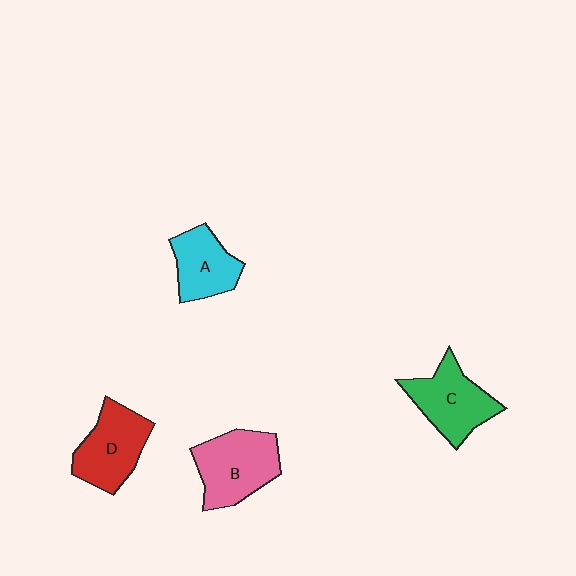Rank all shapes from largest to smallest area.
From largest to smallest: B (pink), C (green), D (red), A (cyan).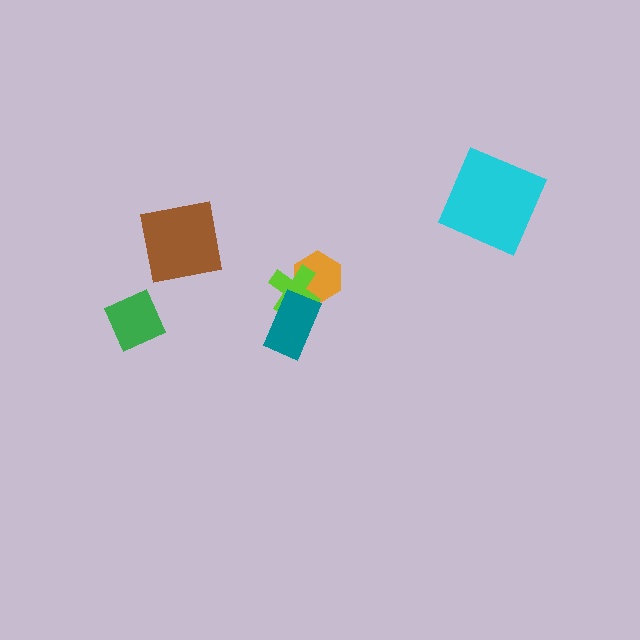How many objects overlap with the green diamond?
0 objects overlap with the green diamond.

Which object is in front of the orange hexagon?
The lime cross is in front of the orange hexagon.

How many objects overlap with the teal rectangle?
1 object overlaps with the teal rectangle.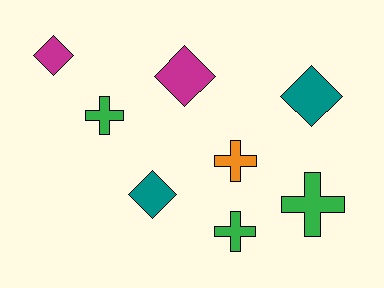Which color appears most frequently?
Green, with 3 objects.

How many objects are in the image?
There are 8 objects.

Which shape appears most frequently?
Diamond, with 4 objects.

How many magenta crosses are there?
There are no magenta crosses.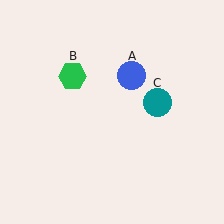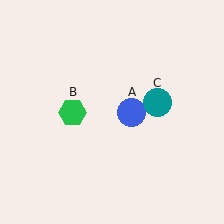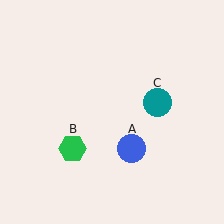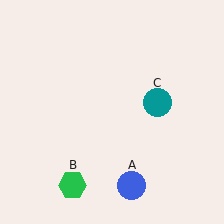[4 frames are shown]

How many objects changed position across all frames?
2 objects changed position: blue circle (object A), green hexagon (object B).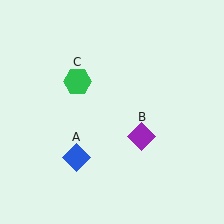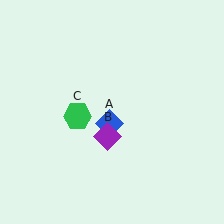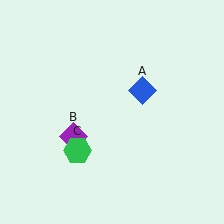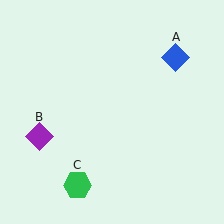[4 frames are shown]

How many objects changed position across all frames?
3 objects changed position: blue diamond (object A), purple diamond (object B), green hexagon (object C).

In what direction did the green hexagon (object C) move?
The green hexagon (object C) moved down.